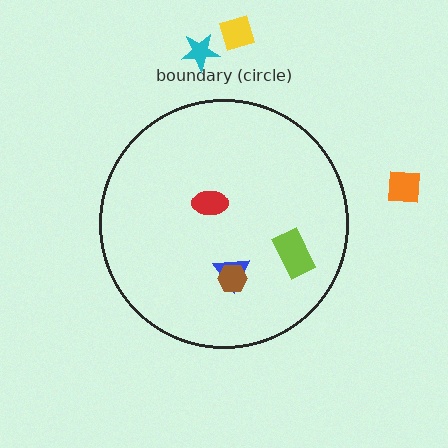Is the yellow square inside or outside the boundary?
Outside.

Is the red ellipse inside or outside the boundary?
Inside.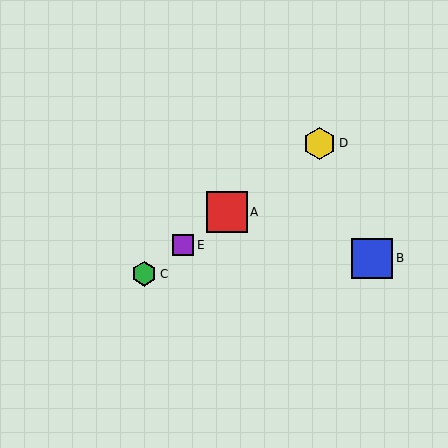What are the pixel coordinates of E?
Object E is at (183, 245).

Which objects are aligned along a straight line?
Objects A, C, D, E are aligned along a straight line.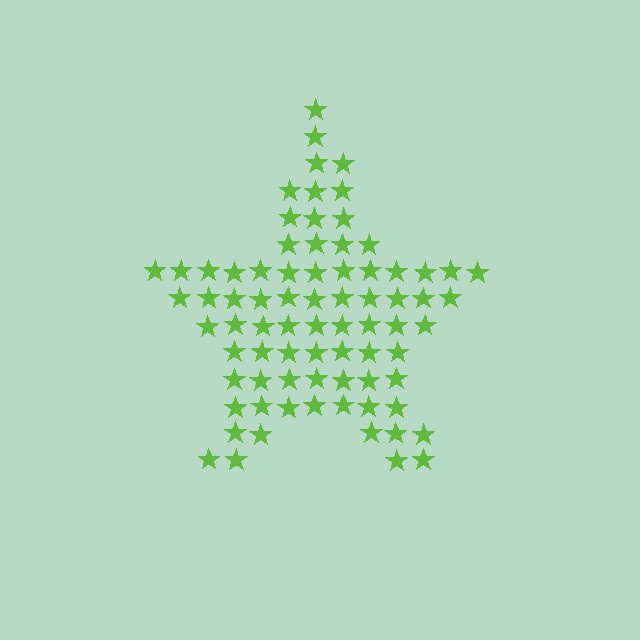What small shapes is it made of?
It is made of small stars.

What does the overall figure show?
The overall figure shows a star.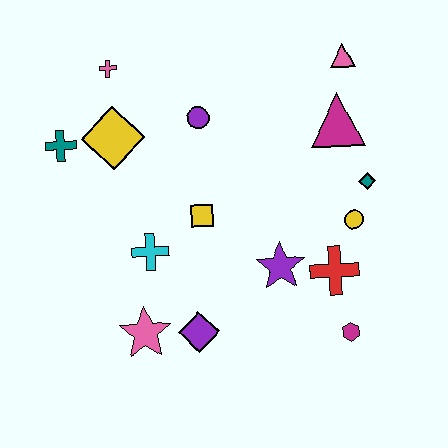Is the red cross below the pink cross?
Yes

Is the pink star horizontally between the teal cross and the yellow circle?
Yes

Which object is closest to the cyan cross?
The yellow square is closest to the cyan cross.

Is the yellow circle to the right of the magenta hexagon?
Yes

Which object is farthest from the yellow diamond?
The magenta hexagon is farthest from the yellow diamond.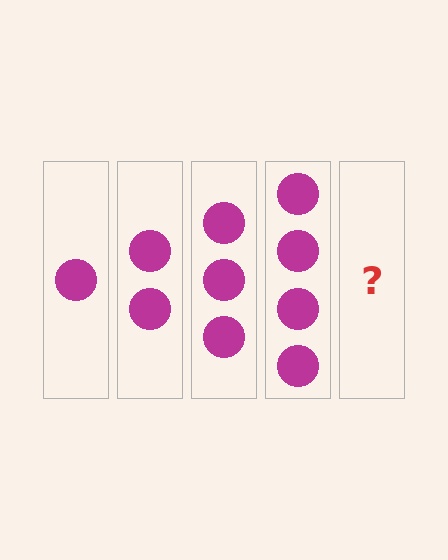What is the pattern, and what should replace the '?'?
The pattern is that each step adds one more circle. The '?' should be 5 circles.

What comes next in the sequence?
The next element should be 5 circles.